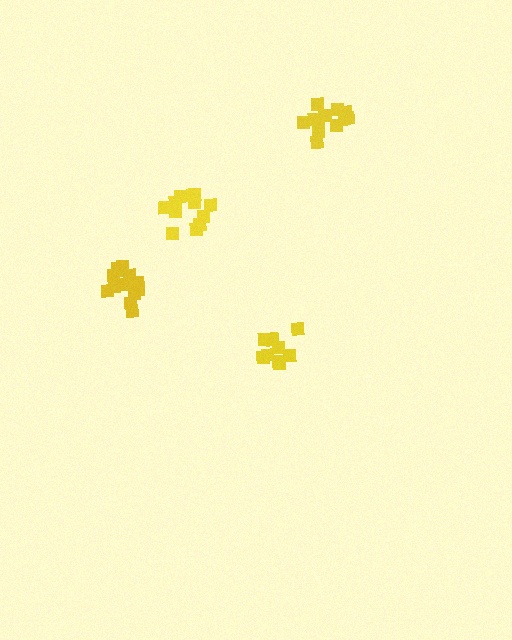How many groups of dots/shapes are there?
There are 4 groups.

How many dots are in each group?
Group 1: 13 dots, Group 2: 12 dots, Group 3: 9 dots, Group 4: 12 dots (46 total).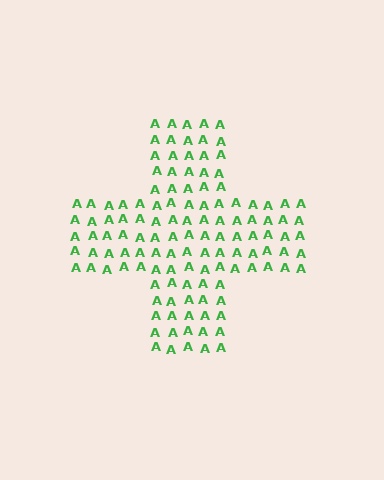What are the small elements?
The small elements are letter A's.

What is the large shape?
The large shape is a cross.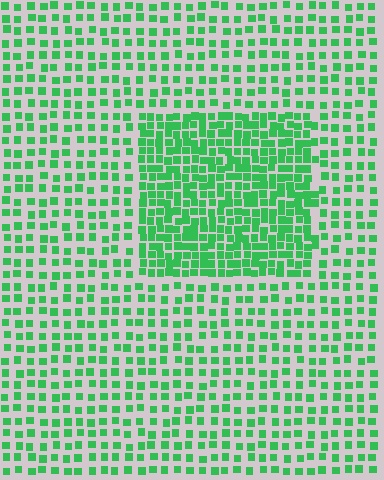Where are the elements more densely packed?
The elements are more densely packed inside the rectangle boundary.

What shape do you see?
I see a rectangle.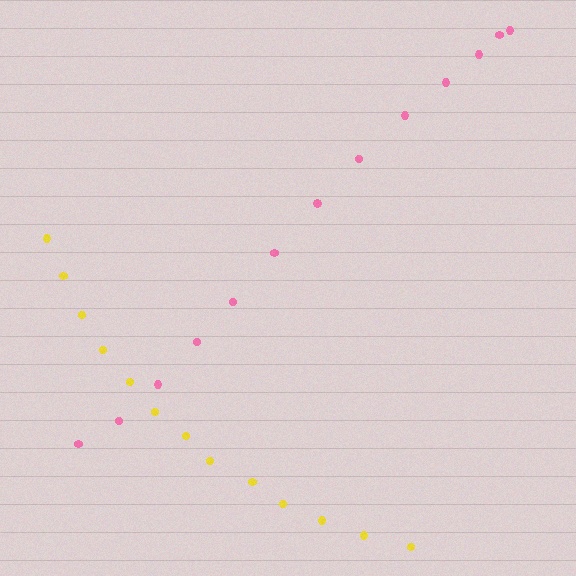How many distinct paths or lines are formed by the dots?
There are 2 distinct paths.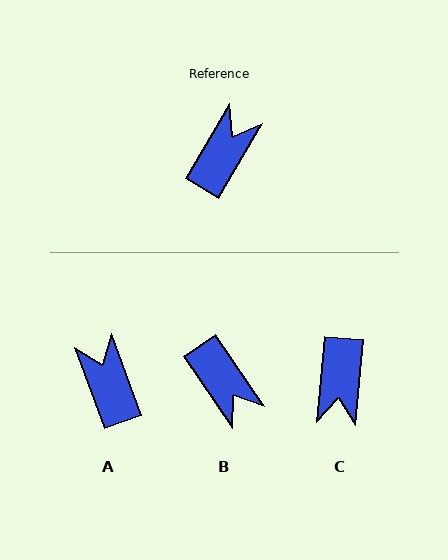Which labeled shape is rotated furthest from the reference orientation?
C, about 154 degrees away.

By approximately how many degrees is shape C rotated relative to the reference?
Approximately 154 degrees clockwise.